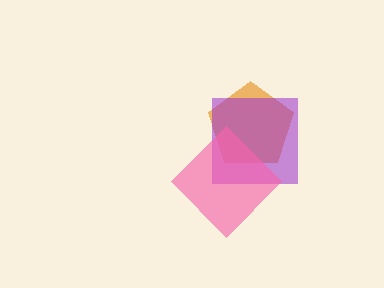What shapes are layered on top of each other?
The layered shapes are: an orange pentagon, a purple square, a pink diamond.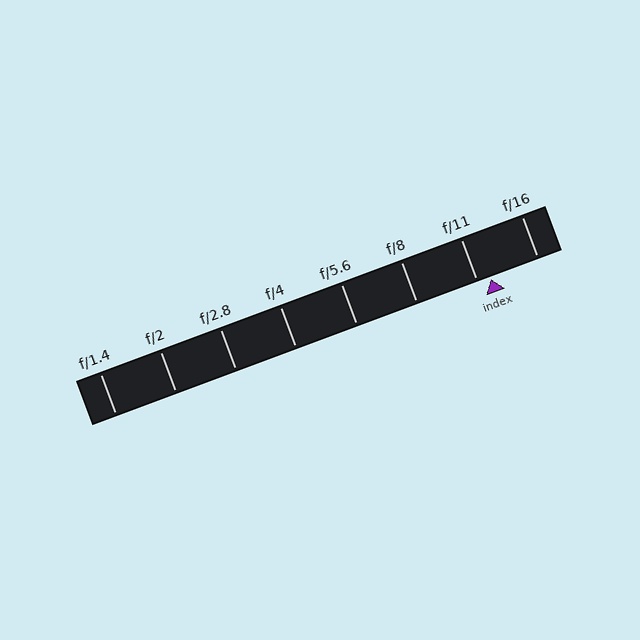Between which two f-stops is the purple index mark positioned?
The index mark is between f/11 and f/16.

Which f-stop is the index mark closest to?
The index mark is closest to f/11.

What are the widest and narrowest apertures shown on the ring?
The widest aperture shown is f/1.4 and the narrowest is f/16.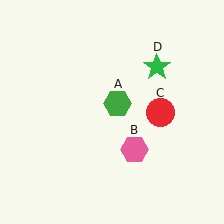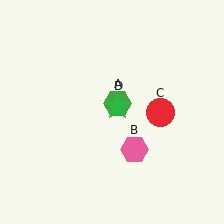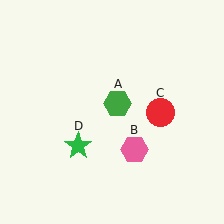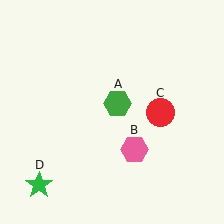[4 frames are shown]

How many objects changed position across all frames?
1 object changed position: green star (object D).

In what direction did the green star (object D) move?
The green star (object D) moved down and to the left.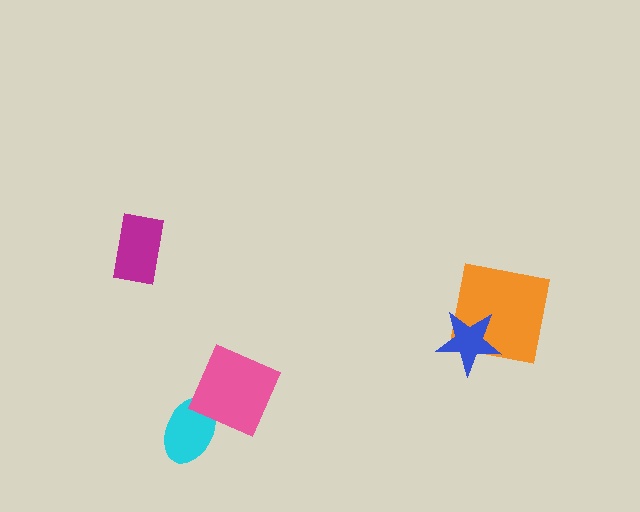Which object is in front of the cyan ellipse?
The pink diamond is in front of the cyan ellipse.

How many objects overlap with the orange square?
1 object overlaps with the orange square.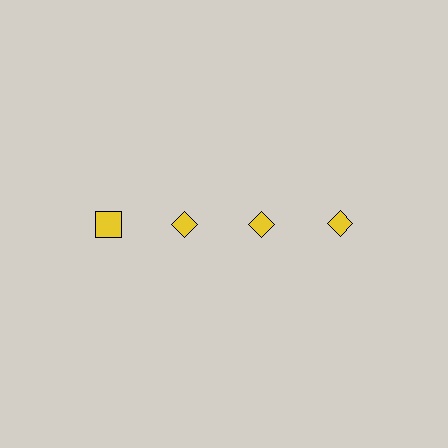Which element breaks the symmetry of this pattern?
The yellow square in the top row, leftmost column breaks the symmetry. All other shapes are yellow diamonds.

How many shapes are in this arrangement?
There are 4 shapes arranged in a grid pattern.